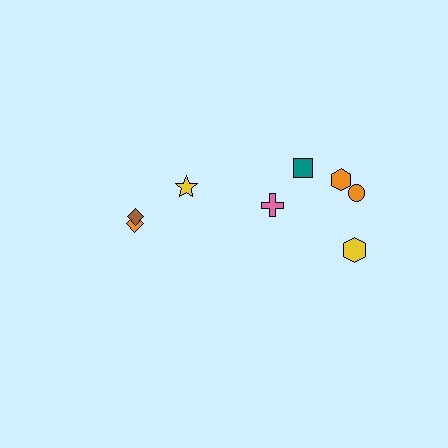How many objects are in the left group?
There are 3 objects.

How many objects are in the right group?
There are 5 objects.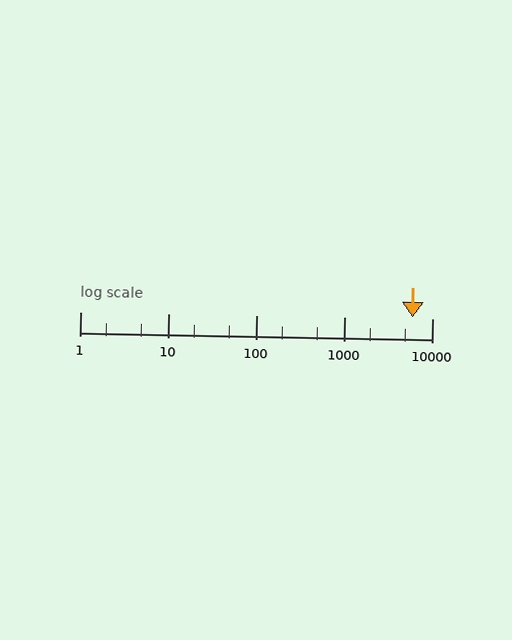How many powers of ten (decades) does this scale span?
The scale spans 4 decades, from 1 to 10000.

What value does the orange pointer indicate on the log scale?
The pointer indicates approximately 6000.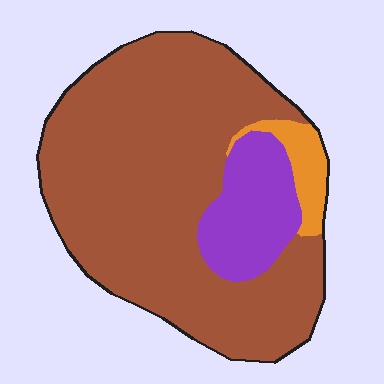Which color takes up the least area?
Orange, at roughly 5%.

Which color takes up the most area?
Brown, at roughly 80%.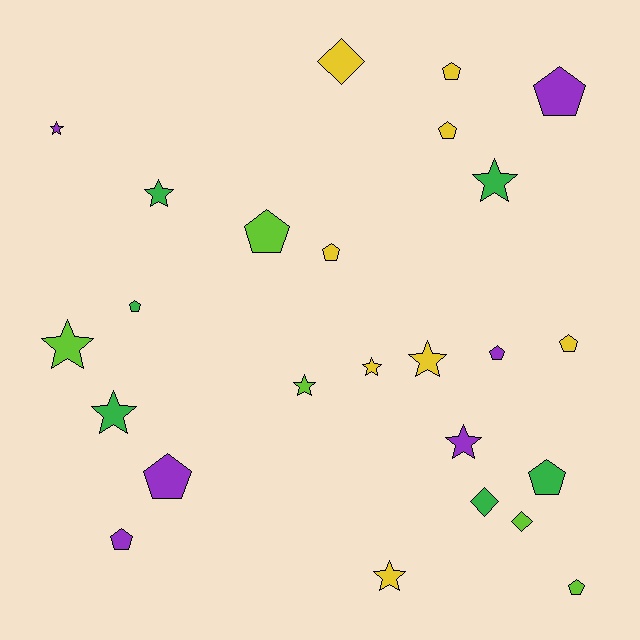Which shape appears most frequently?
Pentagon, with 12 objects.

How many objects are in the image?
There are 25 objects.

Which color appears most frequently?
Yellow, with 8 objects.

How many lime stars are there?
There are 2 lime stars.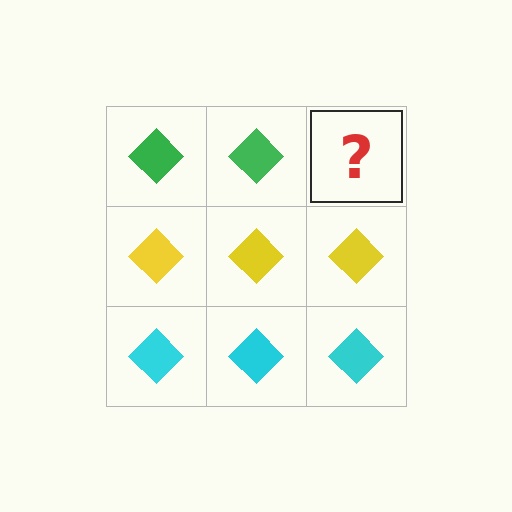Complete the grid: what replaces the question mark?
The question mark should be replaced with a green diamond.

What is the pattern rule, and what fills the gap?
The rule is that each row has a consistent color. The gap should be filled with a green diamond.